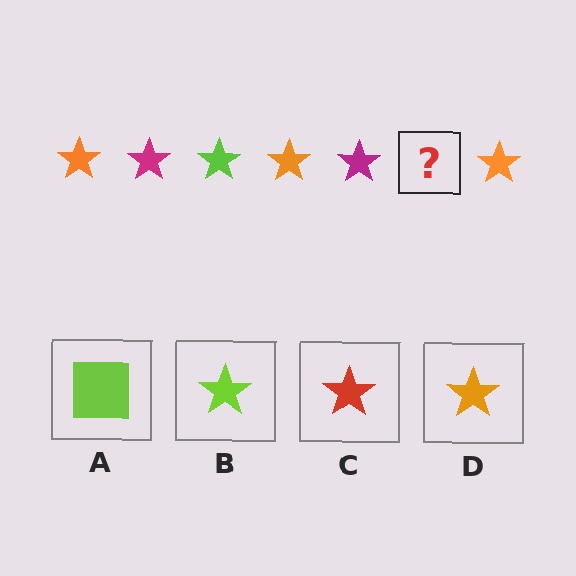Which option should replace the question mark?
Option B.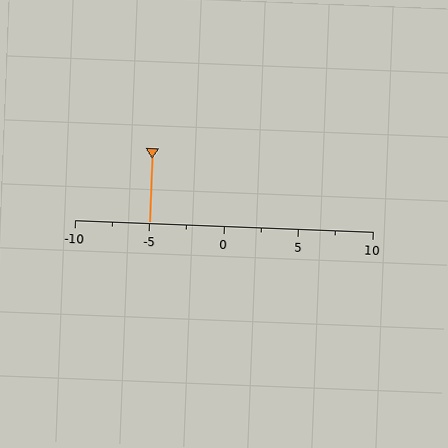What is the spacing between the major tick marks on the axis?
The major ticks are spaced 5 apart.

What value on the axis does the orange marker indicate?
The marker indicates approximately -5.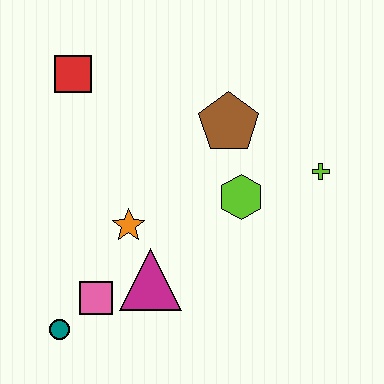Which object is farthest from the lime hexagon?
The teal circle is farthest from the lime hexagon.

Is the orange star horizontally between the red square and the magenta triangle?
Yes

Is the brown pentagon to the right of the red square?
Yes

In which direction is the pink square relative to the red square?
The pink square is below the red square.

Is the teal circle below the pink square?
Yes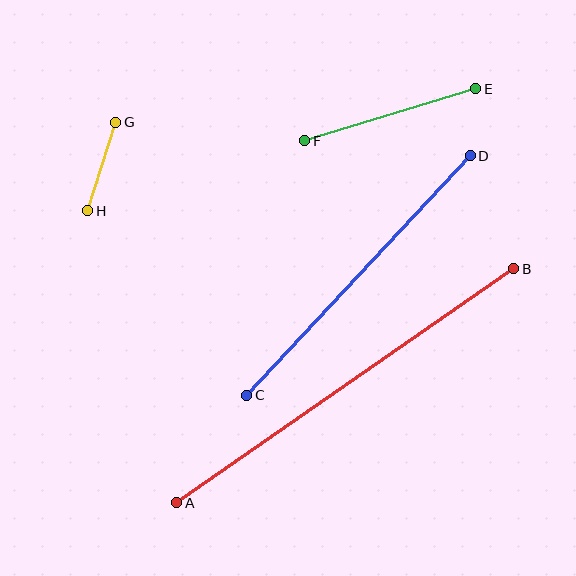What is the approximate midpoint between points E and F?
The midpoint is at approximately (390, 115) pixels.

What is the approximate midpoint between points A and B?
The midpoint is at approximately (345, 386) pixels.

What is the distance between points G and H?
The distance is approximately 93 pixels.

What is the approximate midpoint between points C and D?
The midpoint is at approximately (359, 275) pixels.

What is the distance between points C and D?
The distance is approximately 328 pixels.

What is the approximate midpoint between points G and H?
The midpoint is at approximately (102, 166) pixels.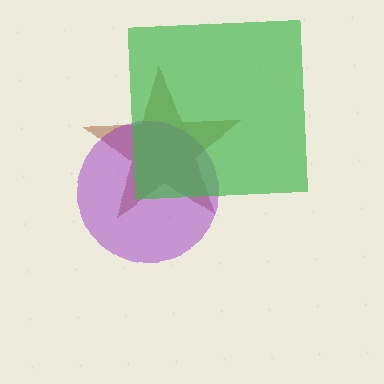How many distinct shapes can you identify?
There are 3 distinct shapes: a brown star, a purple circle, a green square.